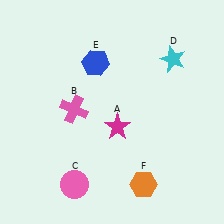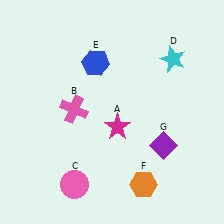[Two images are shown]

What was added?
A purple diamond (G) was added in Image 2.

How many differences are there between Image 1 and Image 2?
There is 1 difference between the two images.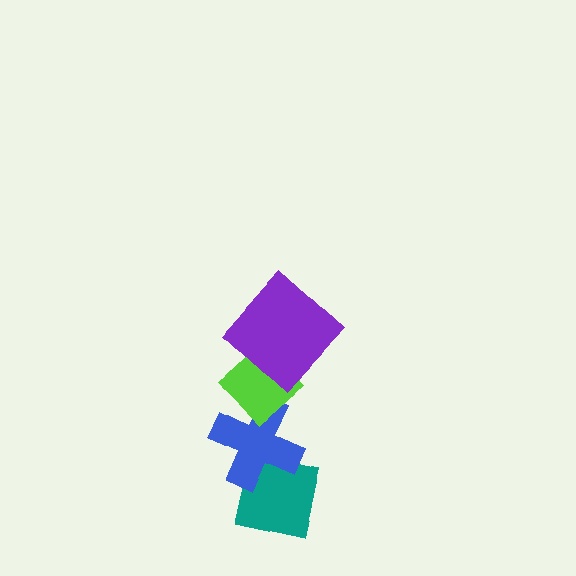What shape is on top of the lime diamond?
The purple diamond is on top of the lime diamond.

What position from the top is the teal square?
The teal square is 4th from the top.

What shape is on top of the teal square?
The blue cross is on top of the teal square.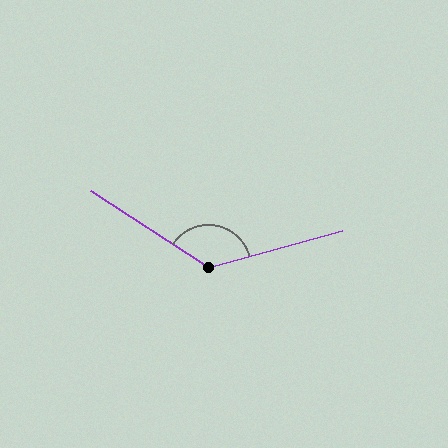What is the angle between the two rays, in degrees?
Approximately 131 degrees.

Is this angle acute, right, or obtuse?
It is obtuse.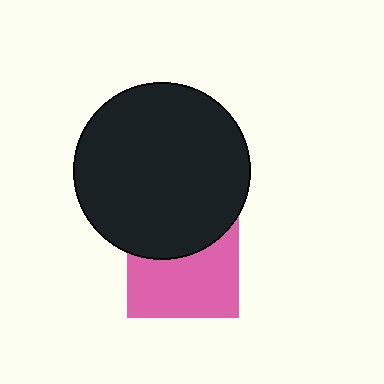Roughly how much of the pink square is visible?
About half of it is visible (roughly 60%).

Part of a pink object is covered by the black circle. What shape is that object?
It is a square.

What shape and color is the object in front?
The object in front is a black circle.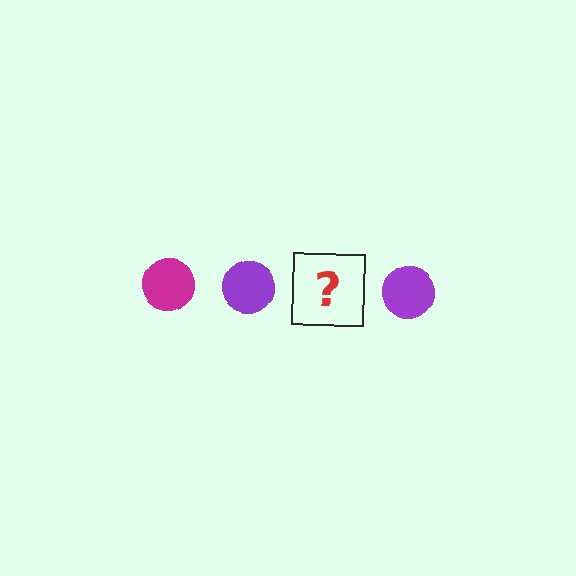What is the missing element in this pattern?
The missing element is a magenta circle.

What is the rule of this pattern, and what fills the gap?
The rule is that the pattern cycles through magenta, purple circles. The gap should be filled with a magenta circle.